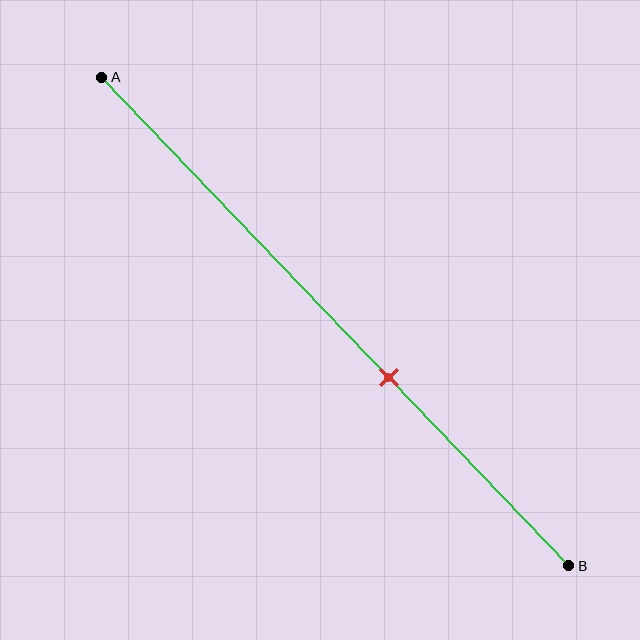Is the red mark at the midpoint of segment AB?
No, the mark is at about 60% from A, not at the 50% midpoint.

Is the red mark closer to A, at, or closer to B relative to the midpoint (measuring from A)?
The red mark is closer to point B than the midpoint of segment AB.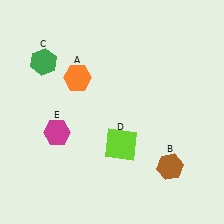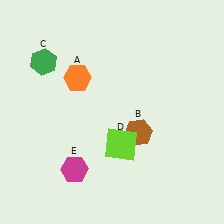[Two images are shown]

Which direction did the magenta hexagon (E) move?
The magenta hexagon (E) moved down.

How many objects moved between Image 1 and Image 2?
2 objects moved between the two images.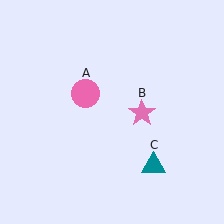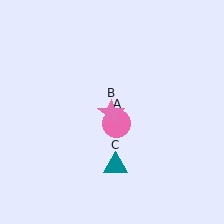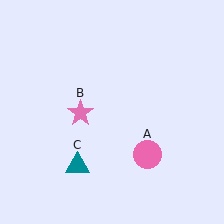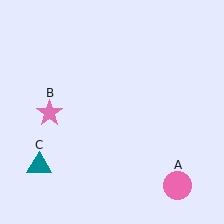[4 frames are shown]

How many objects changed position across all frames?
3 objects changed position: pink circle (object A), pink star (object B), teal triangle (object C).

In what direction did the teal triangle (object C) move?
The teal triangle (object C) moved left.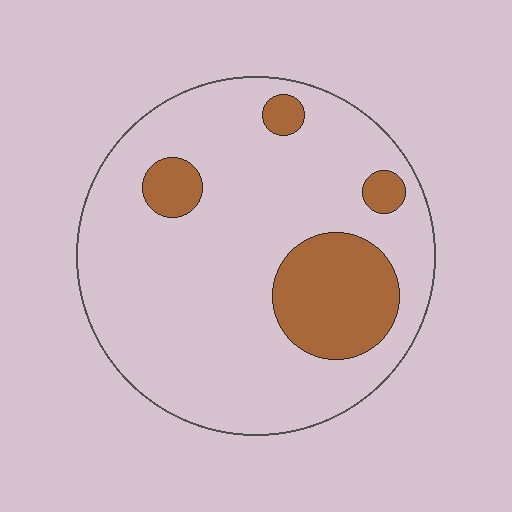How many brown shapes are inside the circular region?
4.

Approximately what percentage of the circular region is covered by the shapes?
Approximately 20%.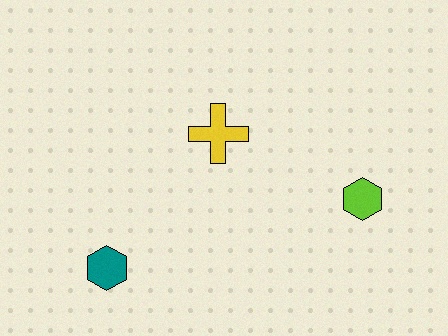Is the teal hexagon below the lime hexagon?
Yes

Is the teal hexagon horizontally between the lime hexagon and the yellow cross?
No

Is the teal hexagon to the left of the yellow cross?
Yes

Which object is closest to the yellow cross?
The lime hexagon is closest to the yellow cross.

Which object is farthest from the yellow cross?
The teal hexagon is farthest from the yellow cross.